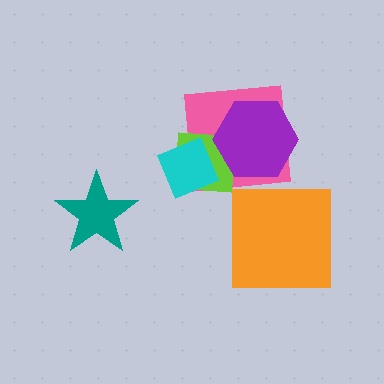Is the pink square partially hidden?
Yes, it is partially covered by another shape.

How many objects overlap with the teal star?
0 objects overlap with the teal star.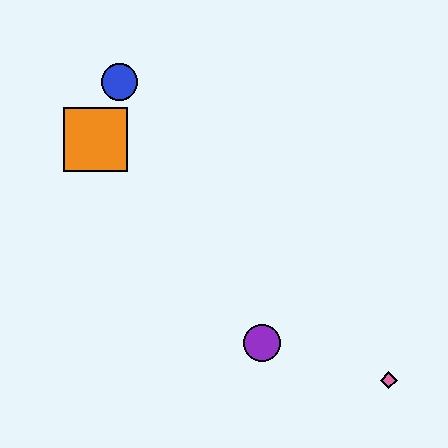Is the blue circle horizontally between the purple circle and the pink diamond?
No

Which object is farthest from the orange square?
The pink diamond is farthest from the orange square.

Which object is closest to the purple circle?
The pink diamond is closest to the purple circle.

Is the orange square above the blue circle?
No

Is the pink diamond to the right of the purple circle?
Yes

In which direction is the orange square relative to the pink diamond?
The orange square is to the left of the pink diamond.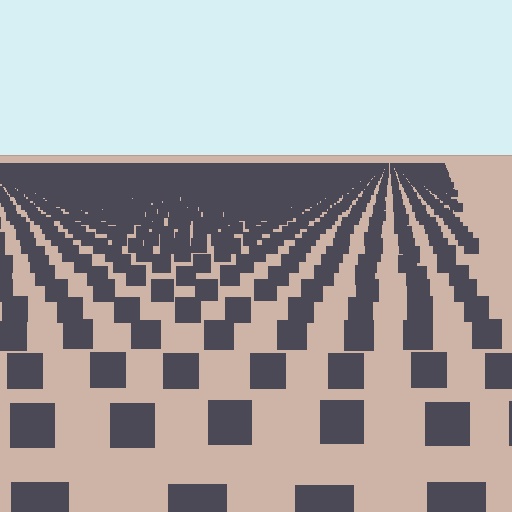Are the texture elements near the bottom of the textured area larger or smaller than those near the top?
Larger. Near the bottom, elements are closer to the viewer and appear at a bigger on-screen size.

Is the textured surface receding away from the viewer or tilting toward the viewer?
The surface is receding away from the viewer. Texture elements get smaller and denser toward the top.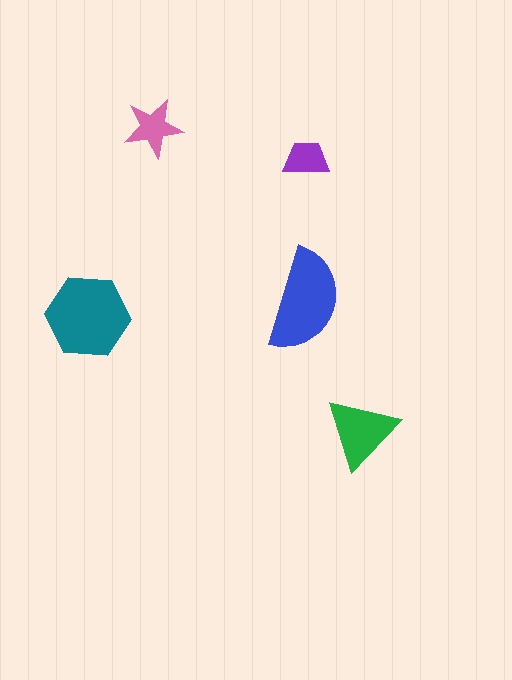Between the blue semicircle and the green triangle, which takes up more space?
The blue semicircle.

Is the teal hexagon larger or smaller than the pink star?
Larger.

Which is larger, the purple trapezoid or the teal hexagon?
The teal hexagon.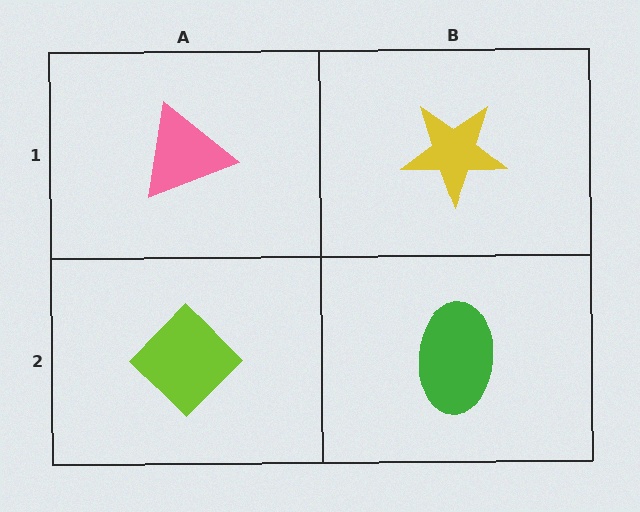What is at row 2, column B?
A green ellipse.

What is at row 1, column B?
A yellow star.